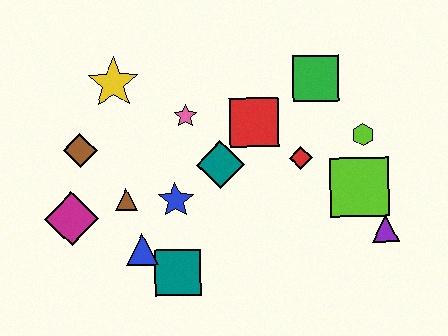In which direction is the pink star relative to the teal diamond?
The pink star is above the teal diamond.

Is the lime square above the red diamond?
No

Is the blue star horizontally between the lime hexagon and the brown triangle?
Yes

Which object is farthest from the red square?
The magenta diamond is farthest from the red square.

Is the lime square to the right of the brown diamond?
Yes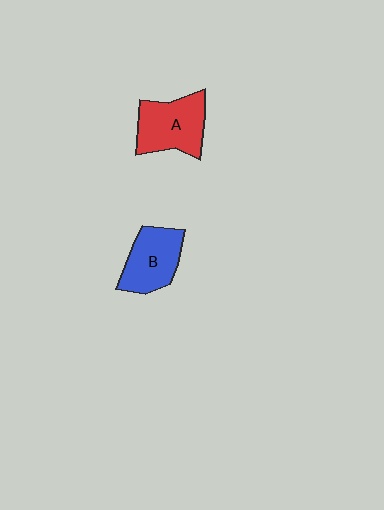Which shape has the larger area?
Shape A (red).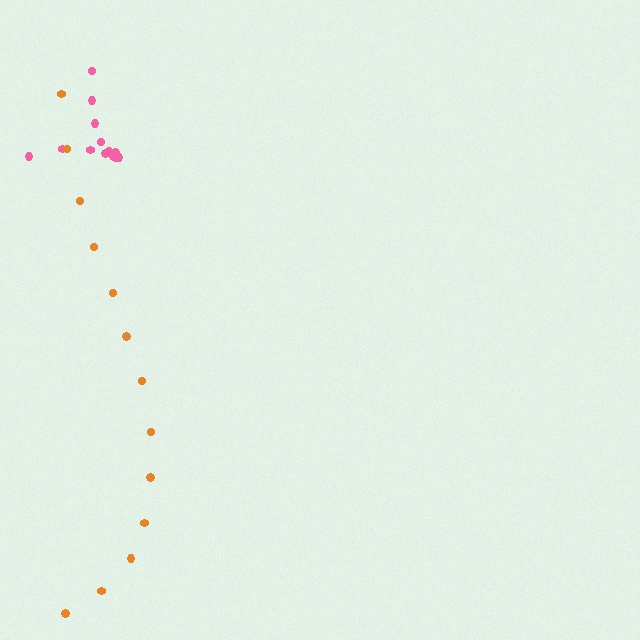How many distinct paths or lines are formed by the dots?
There are 2 distinct paths.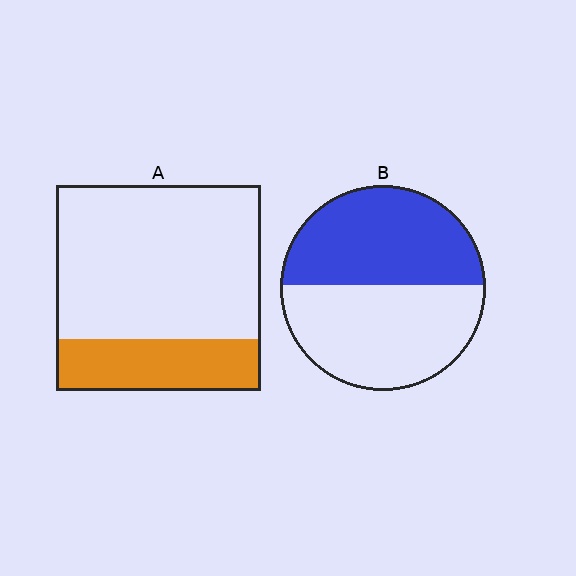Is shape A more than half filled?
No.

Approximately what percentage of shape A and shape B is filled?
A is approximately 25% and B is approximately 50%.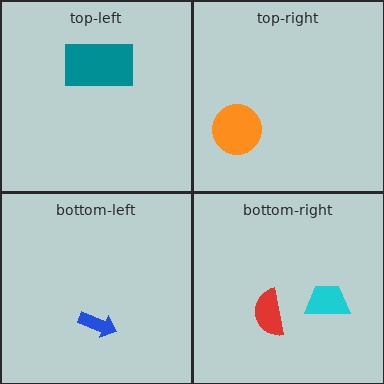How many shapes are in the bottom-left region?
1.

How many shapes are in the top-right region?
1.